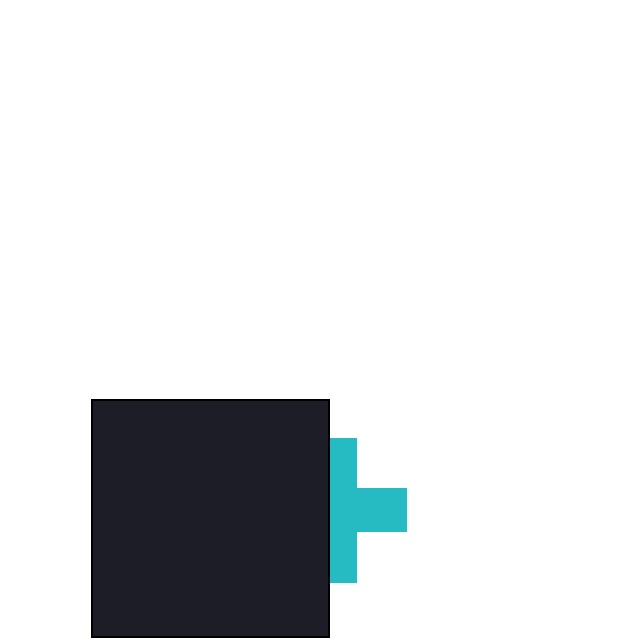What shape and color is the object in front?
The object in front is a black square.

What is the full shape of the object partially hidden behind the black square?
The partially hidden object is a cyan cross.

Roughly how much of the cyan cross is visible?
About half of it is visible (roughly 58%).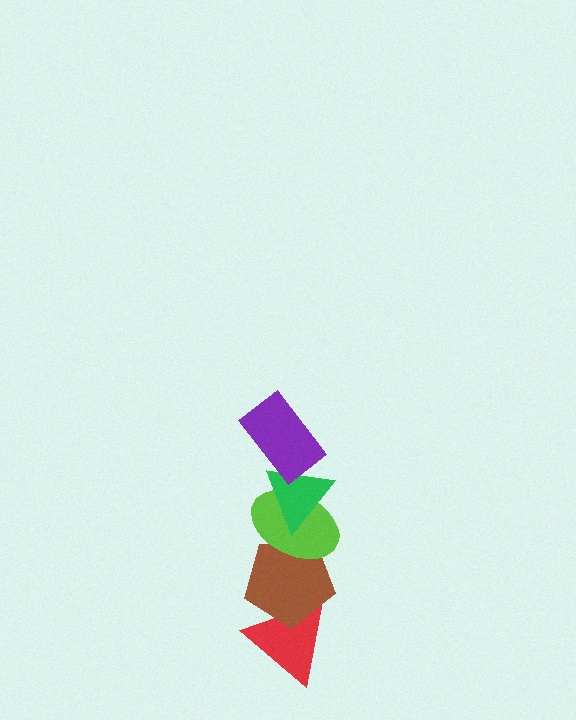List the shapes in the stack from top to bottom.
From top to bottom: the purple rectangle, the green triangle, the lime ellipse, the brown pentagon, the red triangle.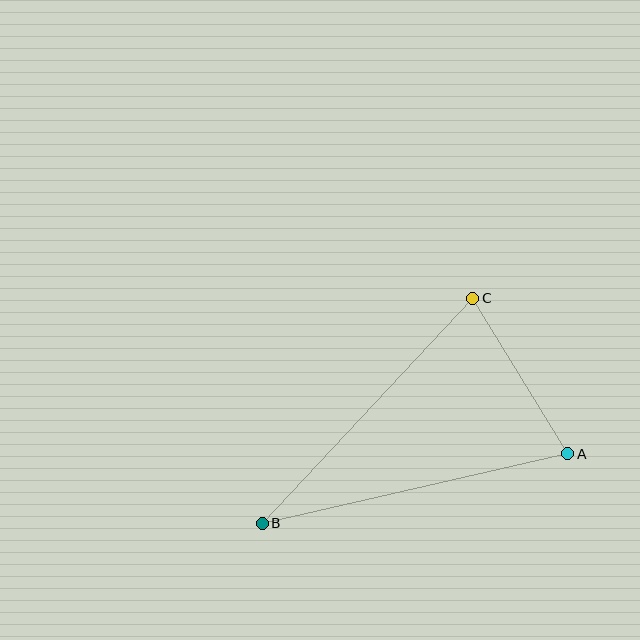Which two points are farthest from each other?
Points A and B are farthest from each other.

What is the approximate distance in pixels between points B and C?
The distance between B and C is approximately 308 pixels.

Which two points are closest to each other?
Points A and C are closest to each other.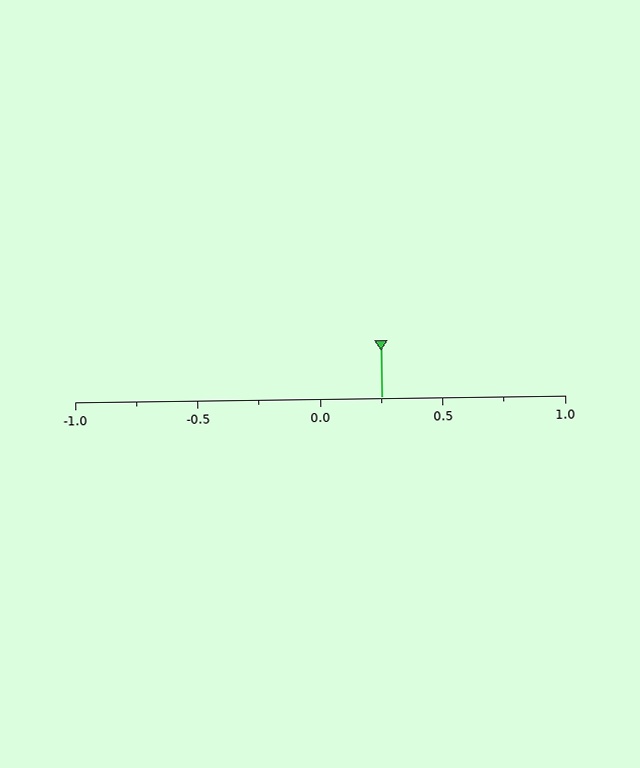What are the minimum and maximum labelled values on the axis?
The axis runs from -1.0 to 1.0.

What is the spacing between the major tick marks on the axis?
The major ticks are spaced 0.5 apart.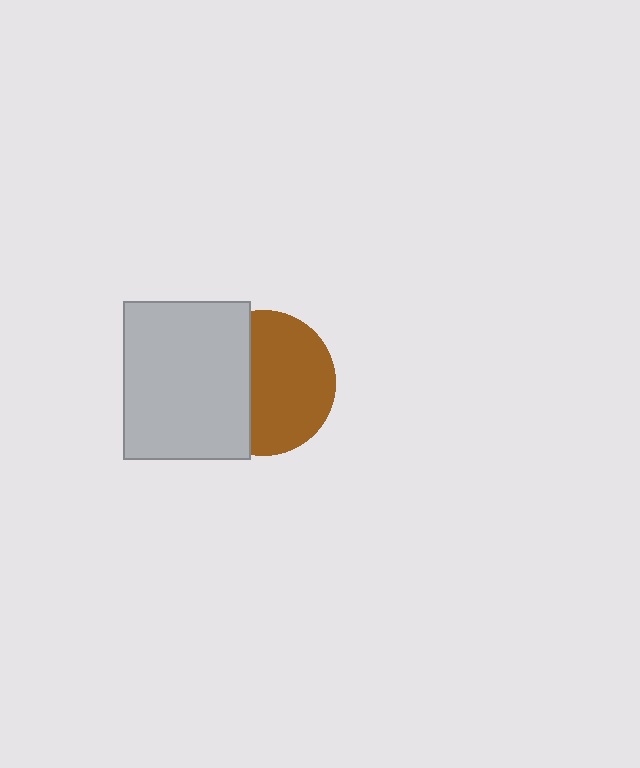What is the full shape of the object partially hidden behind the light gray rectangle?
The partially hidden object is a brown circle.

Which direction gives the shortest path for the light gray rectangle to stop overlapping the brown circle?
Moving left gives the shortest separation.